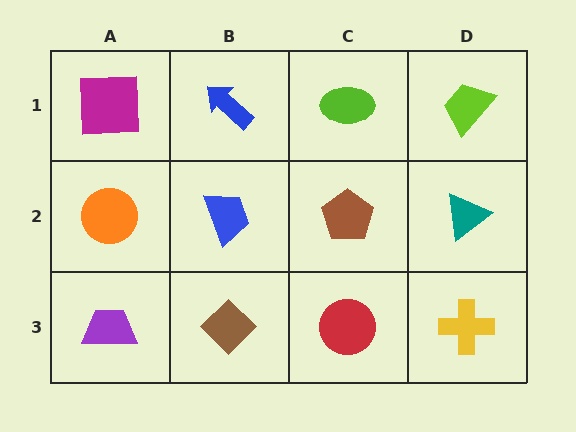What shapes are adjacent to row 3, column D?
A teal triangle (row 2, column D), a red circle (row 3, column C).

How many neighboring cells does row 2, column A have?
3.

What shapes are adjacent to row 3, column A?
An orange circle (row 2, column A), a brown diamond (row 3, column B).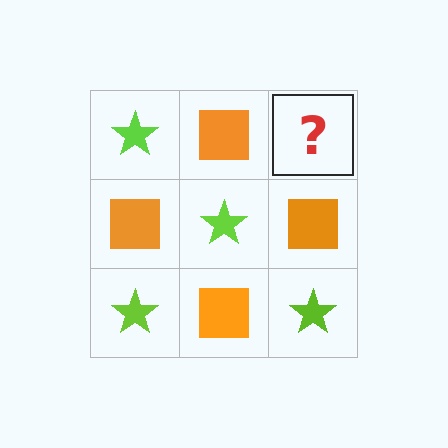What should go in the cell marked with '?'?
The missing cell should contain a lime star.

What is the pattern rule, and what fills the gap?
The rule is that it alternates lime star and orange square in a checkerboard pattern. The gap should be filled with a lime star.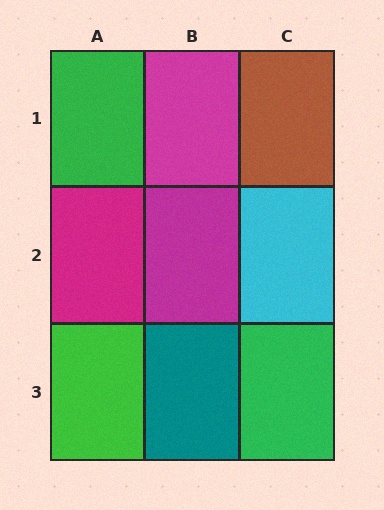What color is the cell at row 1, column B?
Magenta.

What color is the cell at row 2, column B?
Magenta.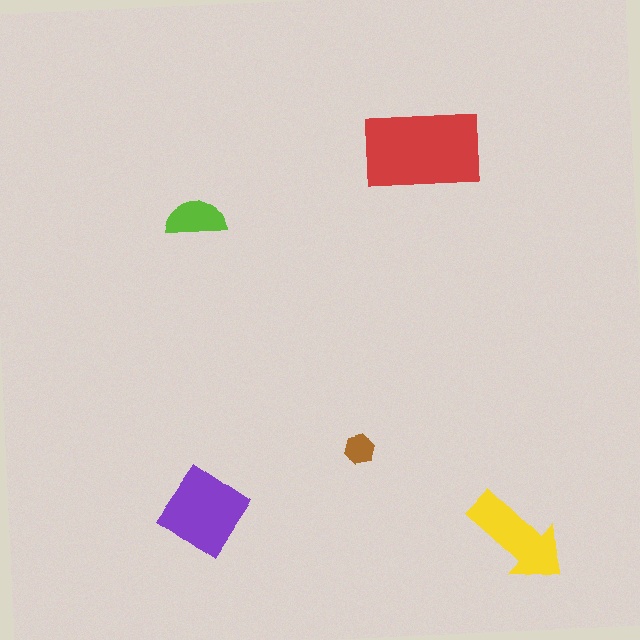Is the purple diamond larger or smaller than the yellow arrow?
Larger.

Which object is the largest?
The red rectangle.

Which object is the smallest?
The brown hexagon.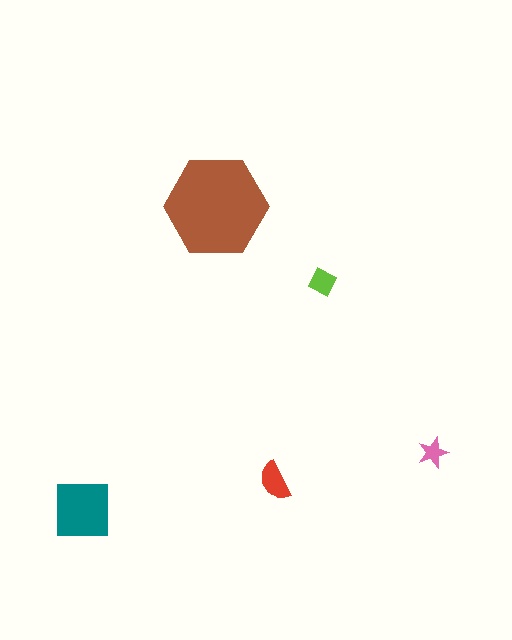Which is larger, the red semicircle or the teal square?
The teal square.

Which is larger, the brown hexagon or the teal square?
The brown hexagon.